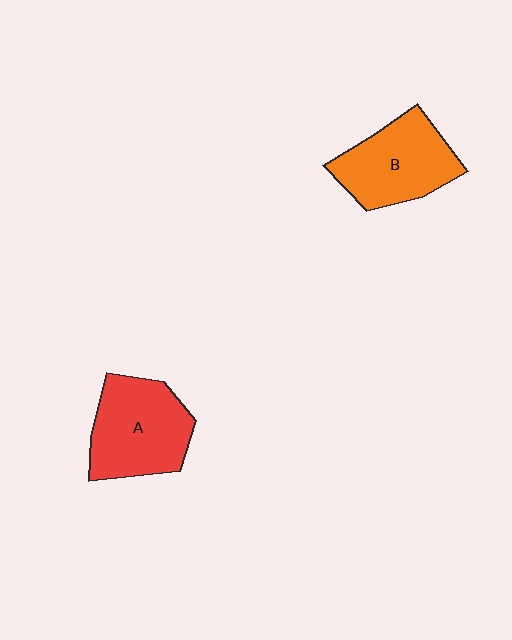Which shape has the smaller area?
Shape B (orange).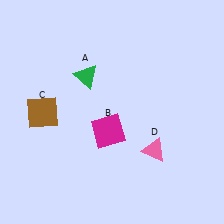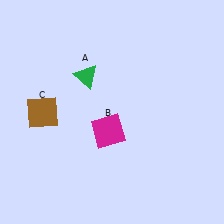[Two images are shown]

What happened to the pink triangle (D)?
The pink triangle (D) was removed in Image 2. It was in the bottom-right area of Image 1.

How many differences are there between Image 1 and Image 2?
There is 1 difference between the two images.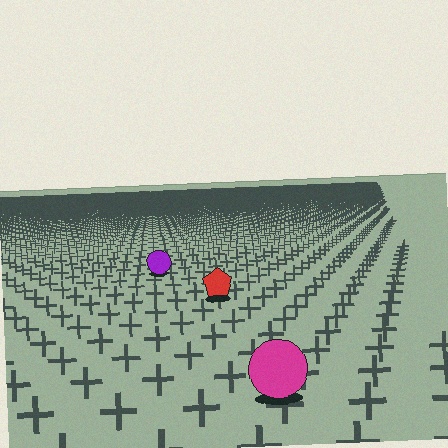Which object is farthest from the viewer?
The purple circle is farthest from the viewer. It appears smaller and the ground texture around it is denser.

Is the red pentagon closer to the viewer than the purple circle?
Yes. The red pentagon is closer — you can tell from the texture gradient: the ground texture is coarser near it.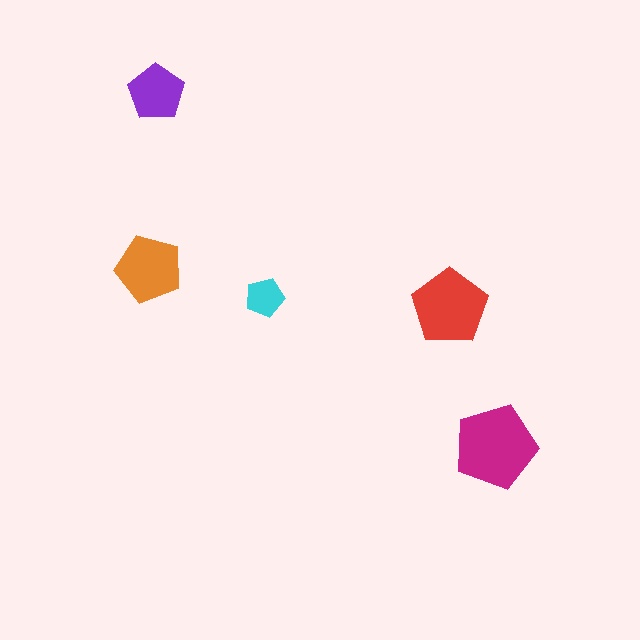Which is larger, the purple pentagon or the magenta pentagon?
The magenta one.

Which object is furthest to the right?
The magenta pentagon is rightmost.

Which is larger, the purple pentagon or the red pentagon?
The red one.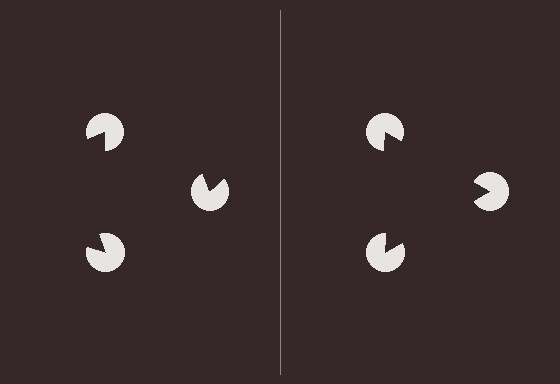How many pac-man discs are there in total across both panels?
6 — 3 on each side.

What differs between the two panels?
The pac-man discs are positioned identically on both sides; only the wedge orientations differ. On the right they align to a triangle; on the left they are misaligned.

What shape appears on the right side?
An illusory triangle.